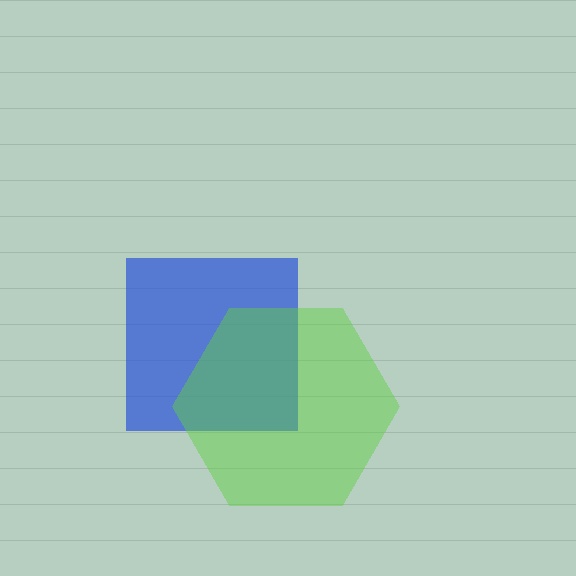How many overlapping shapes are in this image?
There are 2 overlapping shapes in the image.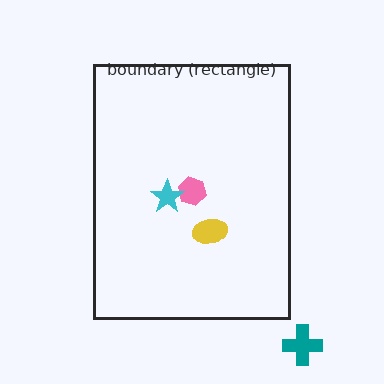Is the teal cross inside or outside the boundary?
Outside.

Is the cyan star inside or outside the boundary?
Inside.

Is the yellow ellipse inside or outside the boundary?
Inside.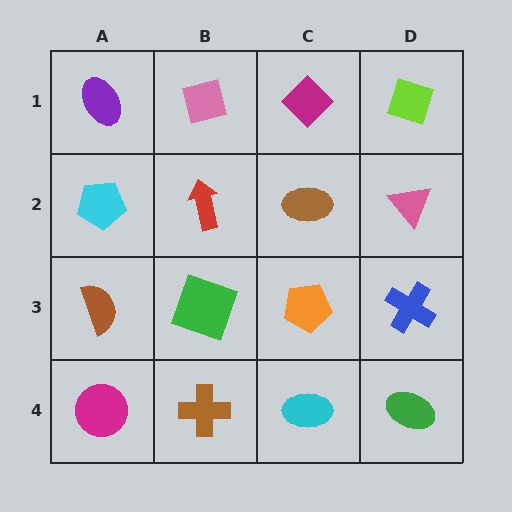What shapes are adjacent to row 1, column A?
A cyan pentagon (row 2, column A), a pink square (row 1, column B).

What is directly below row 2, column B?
A green square.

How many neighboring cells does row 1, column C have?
3.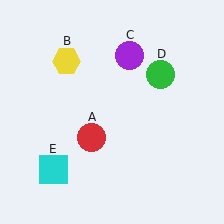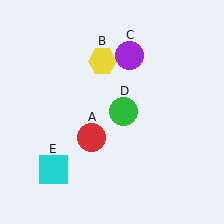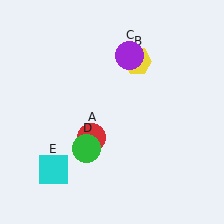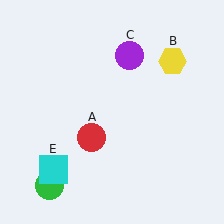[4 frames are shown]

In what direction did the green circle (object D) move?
The green circle (object D) moved down and to the left.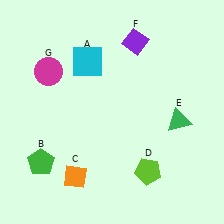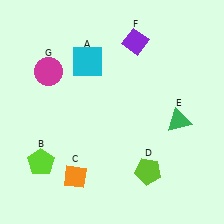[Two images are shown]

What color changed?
The pentagon (B) changed from green in Image 1 to lime in Image 2.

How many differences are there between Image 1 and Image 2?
There is 1 difference between the two images.